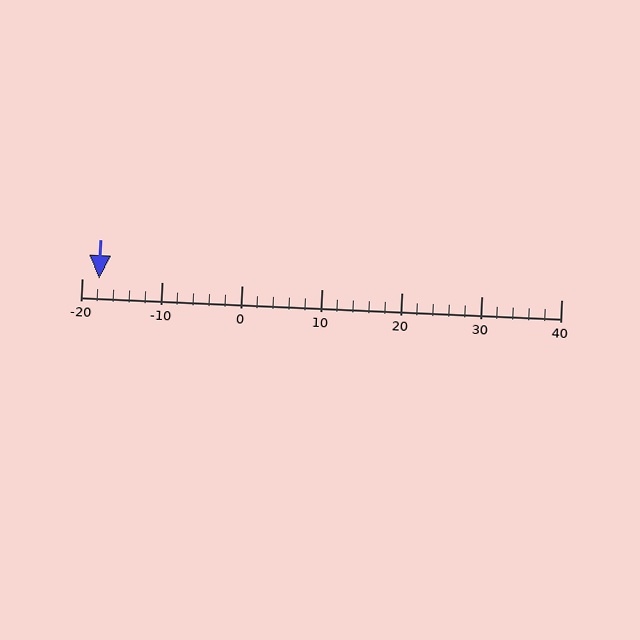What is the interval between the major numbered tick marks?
The major tick marks are spaced 10 units apart.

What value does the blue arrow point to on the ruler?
The blue arrow points to approximately -18.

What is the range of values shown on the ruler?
The ruler shows values from -20 to 40.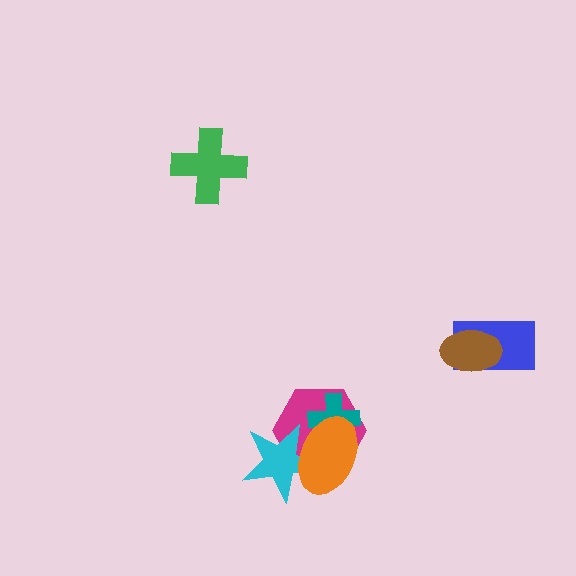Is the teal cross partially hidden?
Yes, it is partially covered by another shape.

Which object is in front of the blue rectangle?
The brown ellipse is in front of the blue rectangle.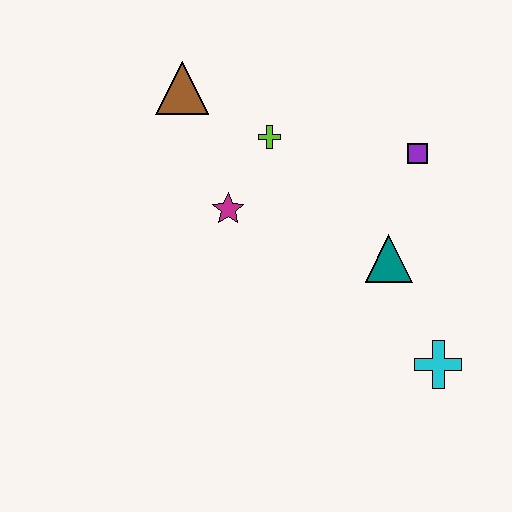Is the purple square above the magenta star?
Yes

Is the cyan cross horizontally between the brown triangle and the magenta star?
No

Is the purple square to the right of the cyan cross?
No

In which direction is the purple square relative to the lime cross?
The purple square is to the right of the lime cross.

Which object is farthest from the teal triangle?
The brown triangle is farthest from the teal triangle.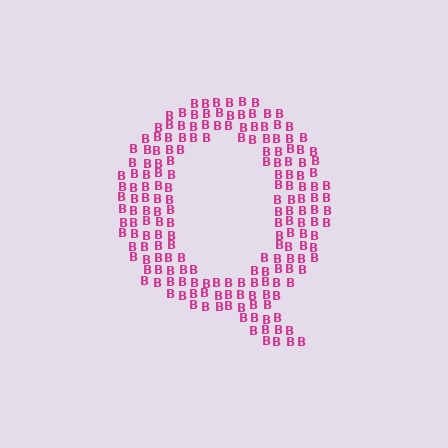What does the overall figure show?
The overall figure shows the letter Q.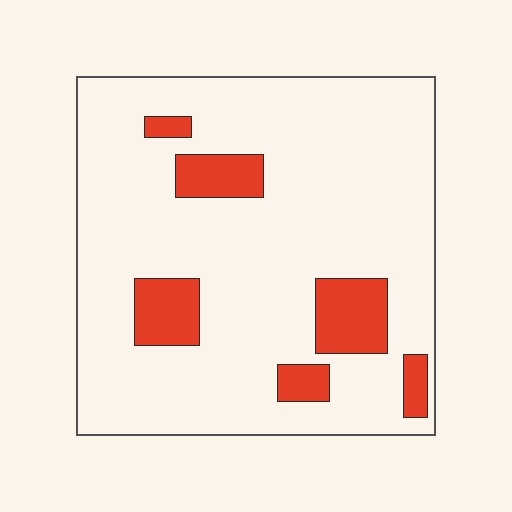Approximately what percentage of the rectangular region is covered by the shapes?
Approximately 15%.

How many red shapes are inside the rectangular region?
6.